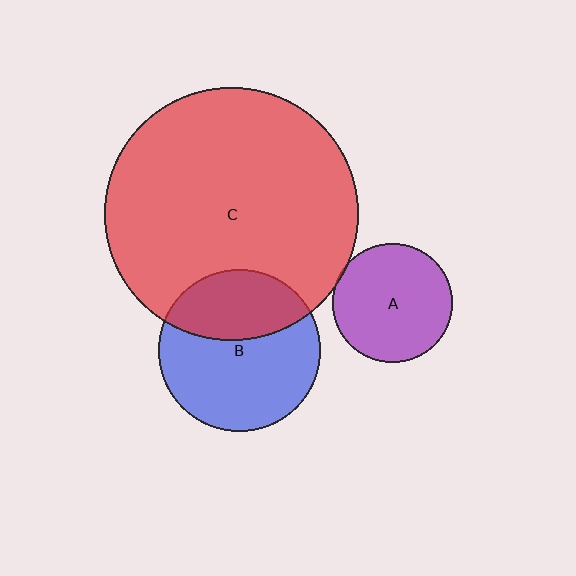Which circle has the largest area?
Circle C (red).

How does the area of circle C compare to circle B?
Approximately 2.4 times.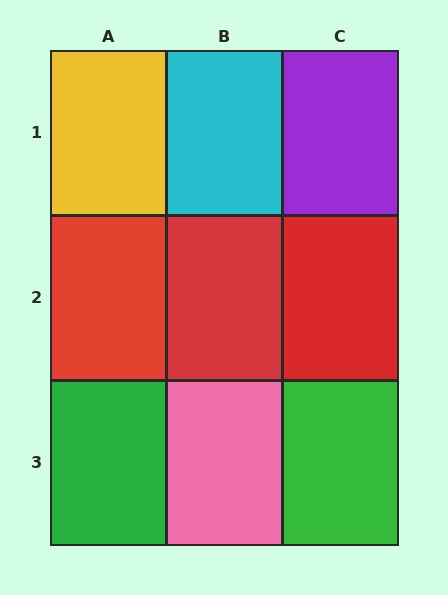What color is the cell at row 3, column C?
Green.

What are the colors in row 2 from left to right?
Red, red, red.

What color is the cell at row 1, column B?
Cyan.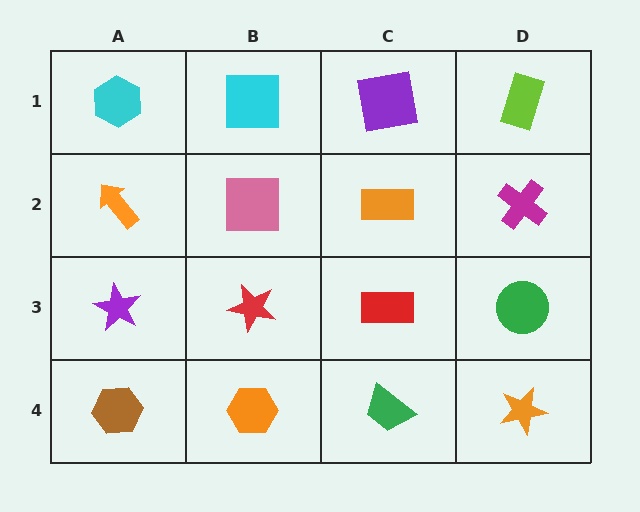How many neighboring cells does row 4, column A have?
2.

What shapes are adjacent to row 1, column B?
A pink square (row 2, column B), a cyan hexagon (row 1, column A), a purple square (row 1, column C).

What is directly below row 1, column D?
A magenta cross.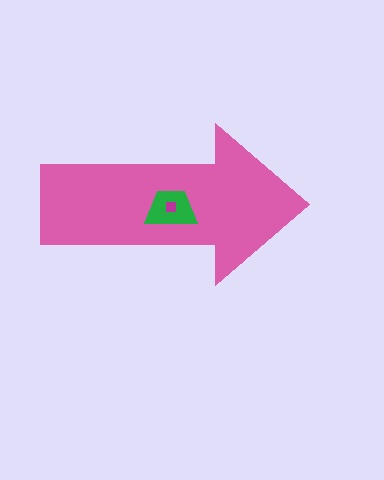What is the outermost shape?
The pink arrow.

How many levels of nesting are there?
3.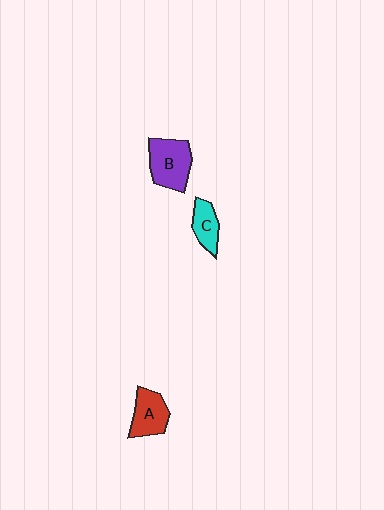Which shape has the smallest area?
Shape C (cyan).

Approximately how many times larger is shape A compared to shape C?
Approximately 1.4 times.